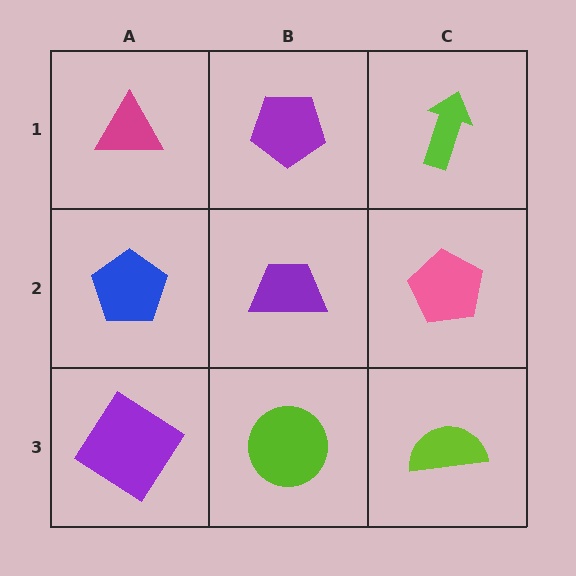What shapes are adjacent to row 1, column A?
A blue pentagon (row 2, column A), a purple pentagon (row 1, column B).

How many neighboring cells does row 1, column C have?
2.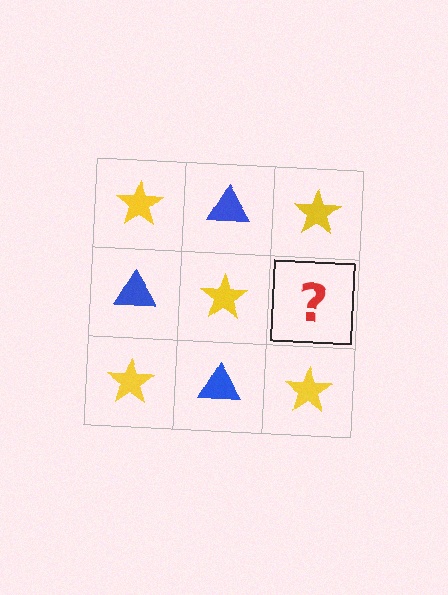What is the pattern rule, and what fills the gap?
The rule is that it alternates yellow star and blue triangle in a checkerboard pattern. The gap should be filled with a blue triangle.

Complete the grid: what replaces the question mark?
The question mark should be replaced with a blue triangle.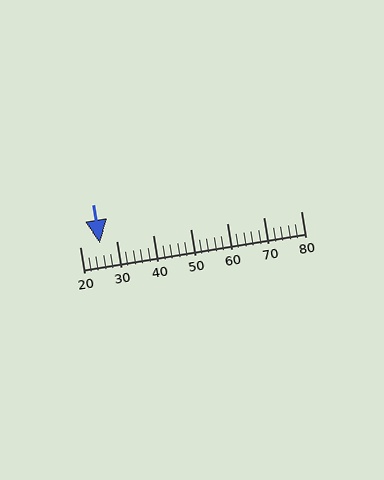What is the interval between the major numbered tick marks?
The major tick marks are spaced 10 units apart.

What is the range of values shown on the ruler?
The ruler shows values from 20 to 80.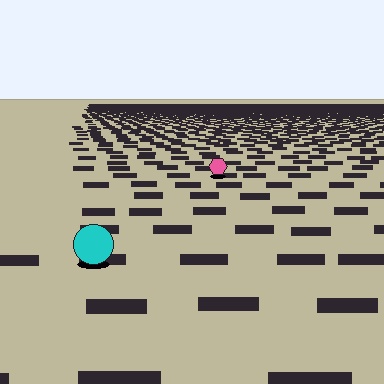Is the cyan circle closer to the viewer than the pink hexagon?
Yes. The cyan circle is closer — you can tell from the texture gradient: the ground texture is coarser near it.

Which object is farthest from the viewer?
The pink hexagon is farthest from the viewer. It appears smaller and the ground texture around it is denser.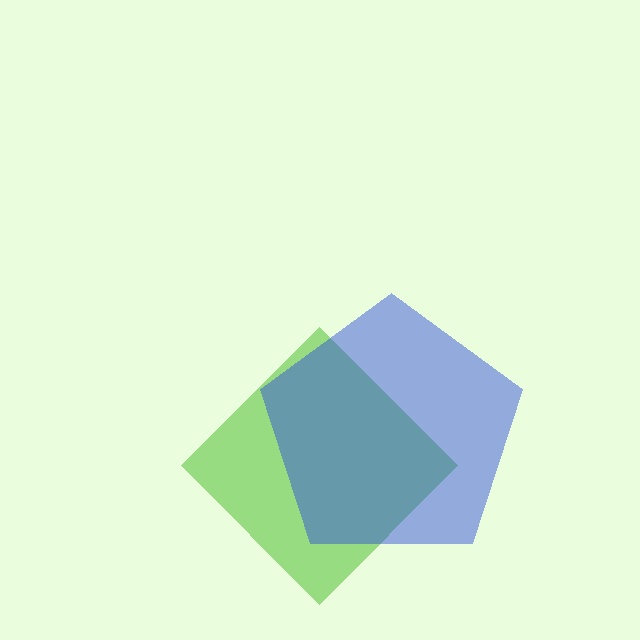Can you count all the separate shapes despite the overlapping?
Yes, there are 2 separate shapes.